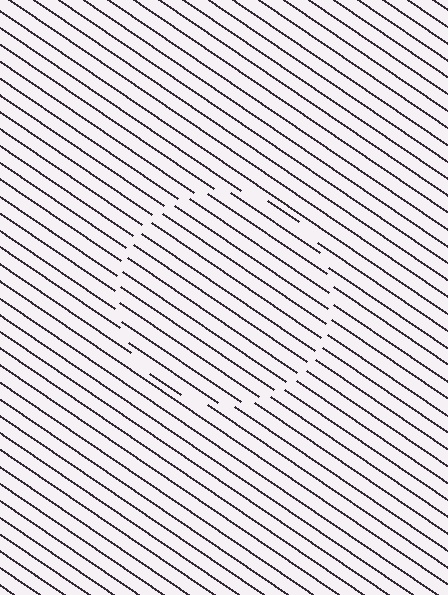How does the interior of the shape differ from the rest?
The interior of the shape contains the same grating, shifted by half a period — the contour is defined by the phase discontinuity where line-ends from the inner and outer gratings abut.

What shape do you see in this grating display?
An illusory circle. The interior of the shape contains the same grating, shifted by half a period — the contour is defined by the phase discontinuity where line-ends from the inner and outer gratings abut.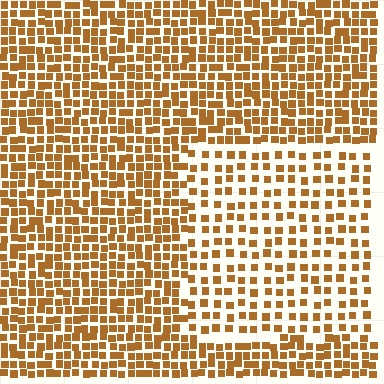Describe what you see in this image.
The image contains small brown elements arranged at two different densities. A rectangle-shaped region is visible where the elements are less densely packed than the surrounding area.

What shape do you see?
I see a rectangle.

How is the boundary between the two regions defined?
The boundary is defined by a change in element density (approximately 1.9x ratio). All elements are the same color, size, and shape.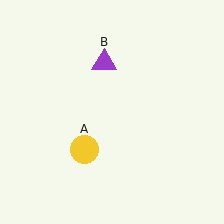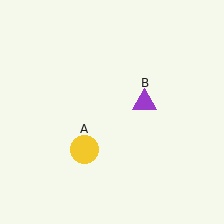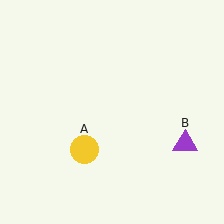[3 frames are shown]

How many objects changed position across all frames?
1 object changed position: purple triangle (object B).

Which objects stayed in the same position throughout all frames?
Yellow circle (object A) remained stationary.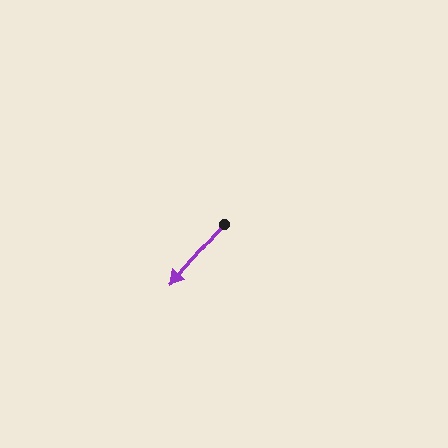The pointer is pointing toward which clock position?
Roughly 7 o'clock.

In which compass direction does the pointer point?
Southwest.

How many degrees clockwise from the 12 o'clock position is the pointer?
Approximately 221 degrees.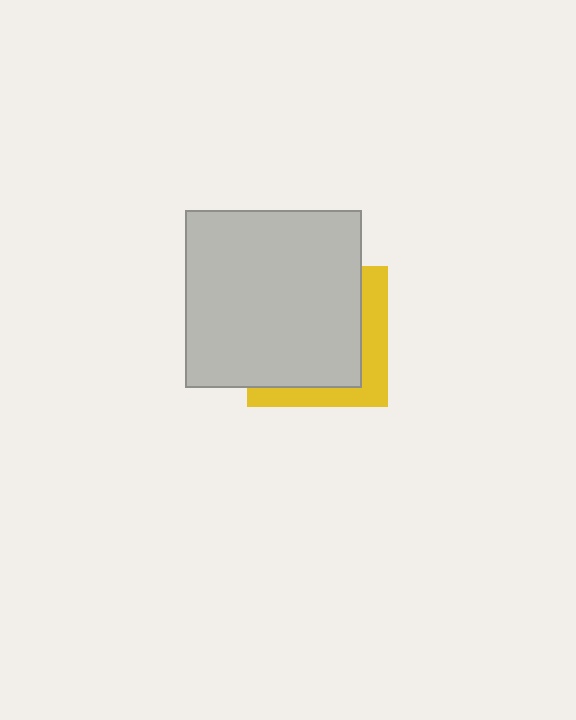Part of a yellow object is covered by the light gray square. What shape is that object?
It is a square.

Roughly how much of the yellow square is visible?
A small part of it is visible (roughly 30%).